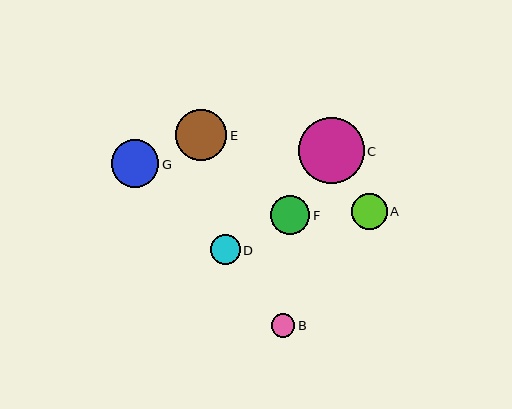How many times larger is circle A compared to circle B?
Circle A is approximately 1.5 times the size of circle B.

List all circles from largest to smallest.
From largest to smallest: C, E, G, F, A, D, B.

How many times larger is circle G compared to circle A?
Circle G is approximately 1.3 times the size of circle A.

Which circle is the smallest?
Circle B is the smallest with a size of approximately 24 pixels.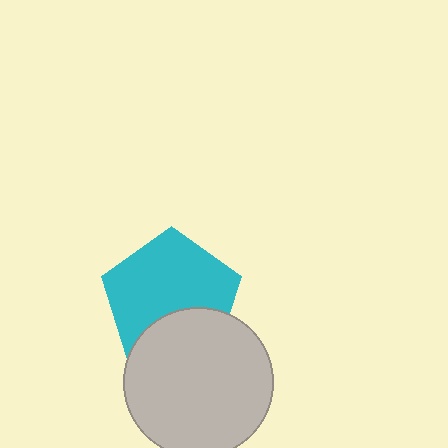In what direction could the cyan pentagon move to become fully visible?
The cyan pentagon could move up. That would shift it out from behind the light gray circle entirely.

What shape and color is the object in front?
The object in front is a light gray circle.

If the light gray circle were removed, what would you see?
You would see the complete cyan pentagon.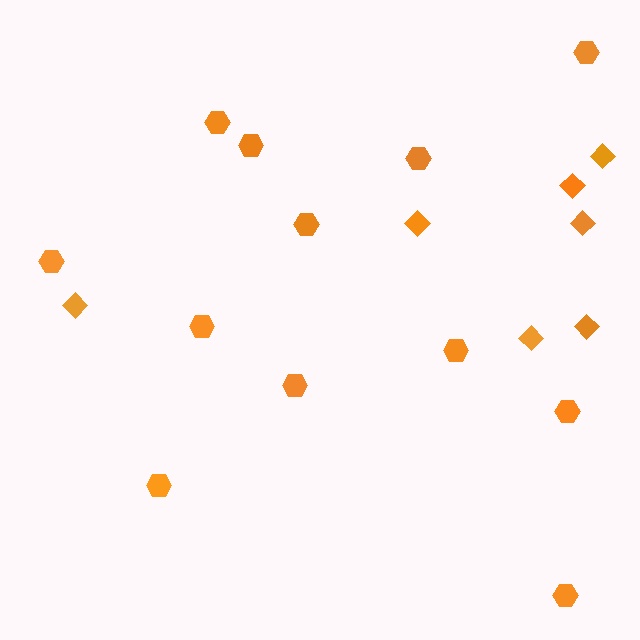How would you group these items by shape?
There are 2 groups: one group of diamonds (7) and one group of hexagons (12).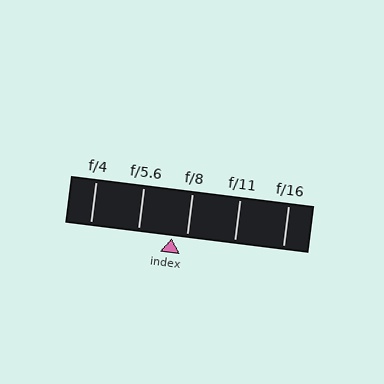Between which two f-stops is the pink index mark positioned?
The index mark is between f/5.6 and f/8.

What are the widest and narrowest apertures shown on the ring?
The widest aperture shown is f/4 and the narrowest is f/16.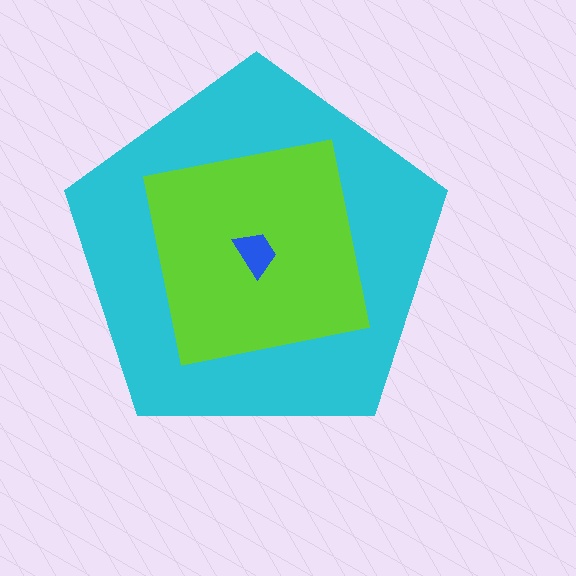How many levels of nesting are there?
3.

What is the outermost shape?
The cyan pentagon.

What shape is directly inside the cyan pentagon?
The lime square.